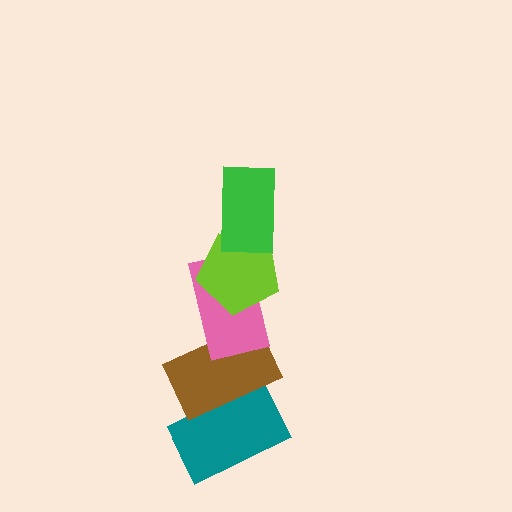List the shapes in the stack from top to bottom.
From top to bottom: the green rectangle, the lime pentagon, the pink rectangle, the brown rectangle, the teal rectangle.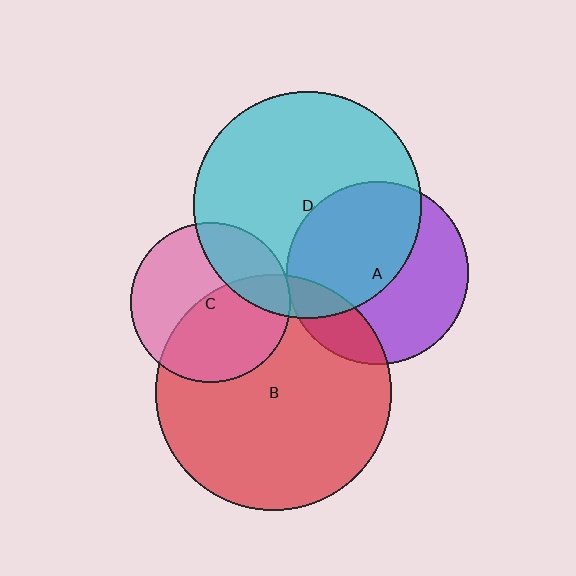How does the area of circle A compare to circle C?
Approximately 1.3 times.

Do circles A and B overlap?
Yes.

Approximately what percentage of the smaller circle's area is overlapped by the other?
Approximately 20%.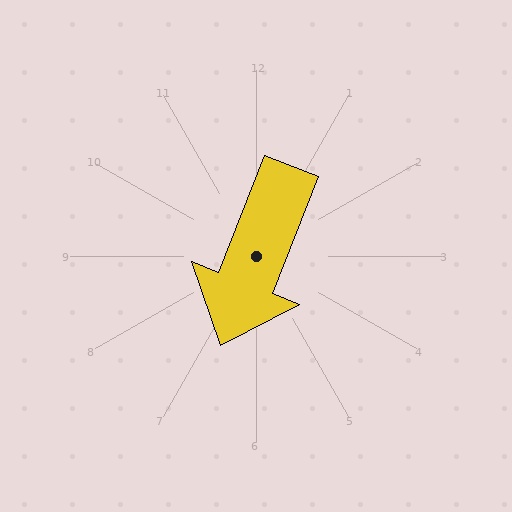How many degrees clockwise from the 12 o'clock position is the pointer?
Approximately 202 degrees.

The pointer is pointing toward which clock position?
Roughly 7 o'clock.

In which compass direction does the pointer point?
South.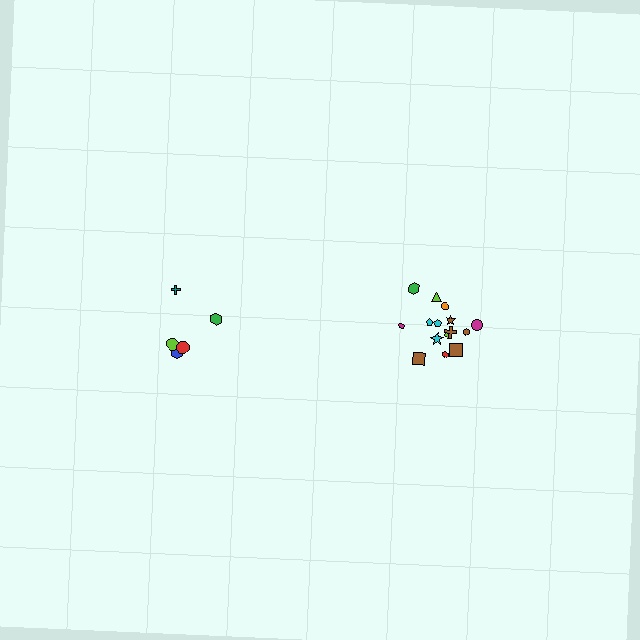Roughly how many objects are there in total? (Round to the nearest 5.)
Roughly 20 objects in total.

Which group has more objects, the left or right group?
The right group.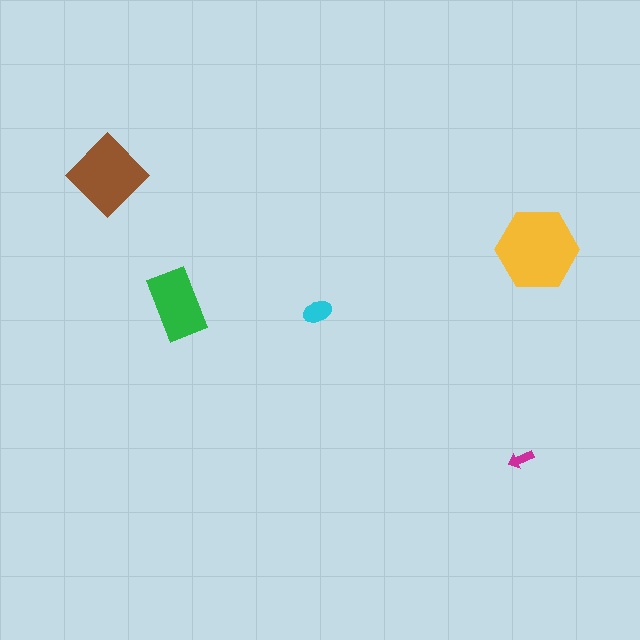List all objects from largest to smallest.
The yellow hexagon, the brown diamond, the green rectangle, the cyan ellipse, the magenta arrow.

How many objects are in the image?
There are 5 objects in the image.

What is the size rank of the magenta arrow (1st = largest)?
5th.